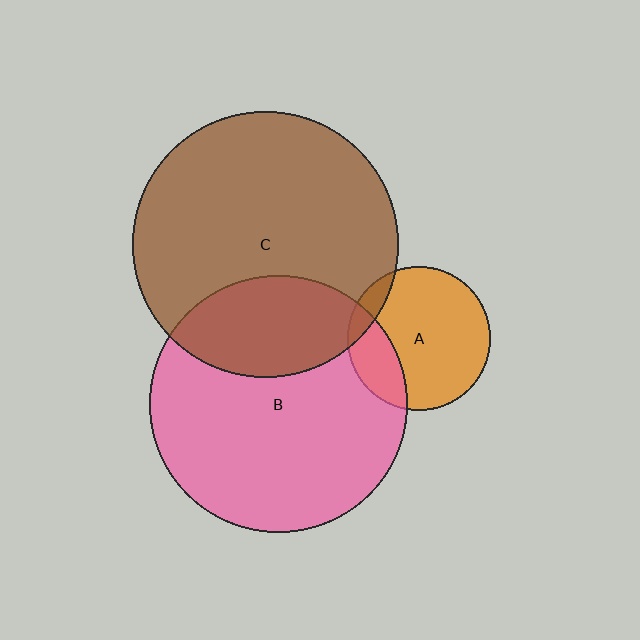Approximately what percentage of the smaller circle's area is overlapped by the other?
Approximately 10%.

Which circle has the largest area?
Circle C (brown).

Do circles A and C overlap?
Yes.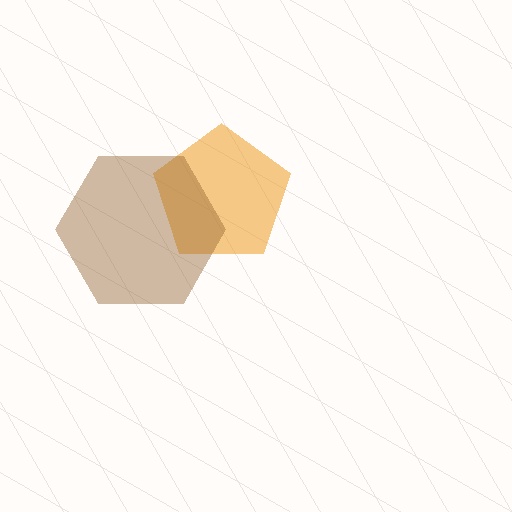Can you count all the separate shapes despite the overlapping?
Yes, there are 2 separate shapes.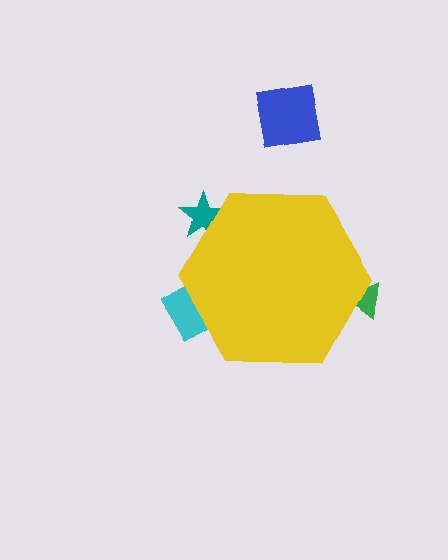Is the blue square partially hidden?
No, the blue square is fully visible.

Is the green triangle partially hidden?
Yes, the green triangle is partially hidden behind the yellow hexagon.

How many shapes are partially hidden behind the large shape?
3 shapes are partially hidden.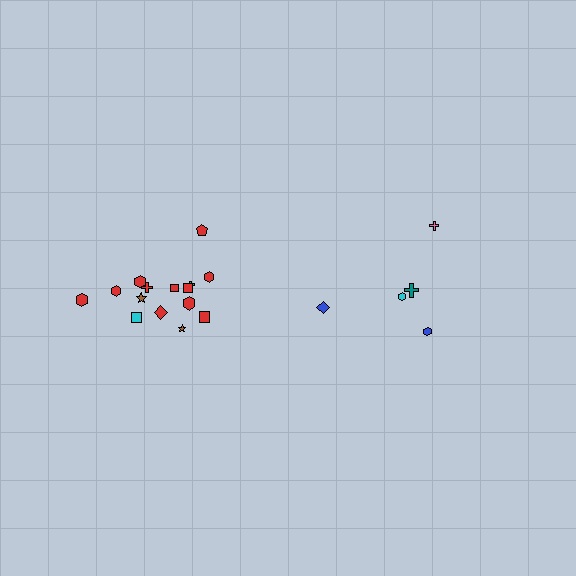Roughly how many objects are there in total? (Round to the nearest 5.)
Roughly 20 objects in total.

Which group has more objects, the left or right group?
The left group.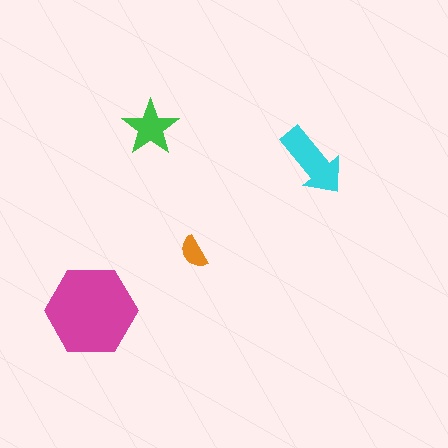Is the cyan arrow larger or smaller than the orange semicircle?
Larger.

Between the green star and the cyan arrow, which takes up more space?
The cyan arrow.